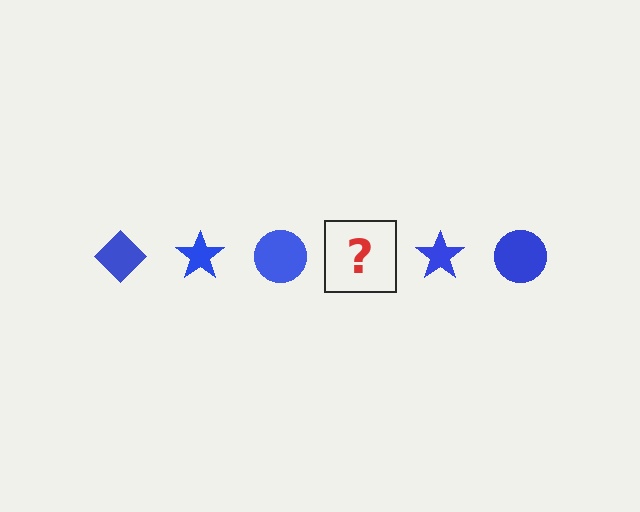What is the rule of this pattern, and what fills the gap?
The rule is that the pattern cycles through diamond, star, circle shapes in blue. The gap should be filled with a blue diamond.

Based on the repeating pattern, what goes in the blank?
The blank should be a blue diamond.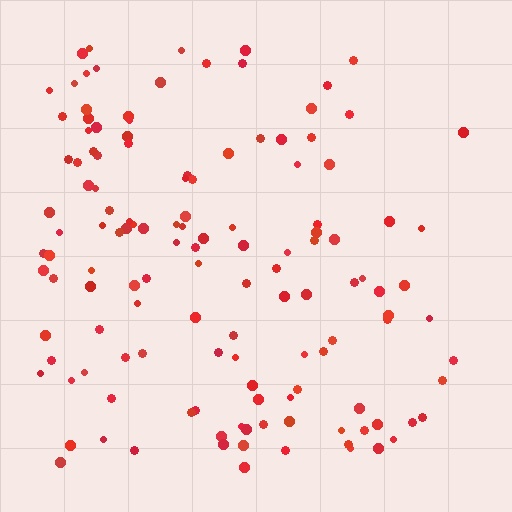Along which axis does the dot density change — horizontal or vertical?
Horizontal.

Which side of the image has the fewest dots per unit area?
The right.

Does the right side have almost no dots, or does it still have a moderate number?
Still a moderate number, just noticeably fewer than the left.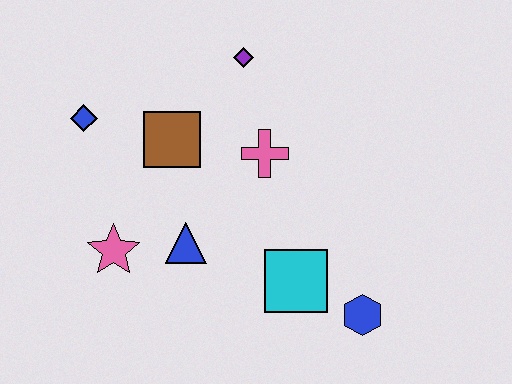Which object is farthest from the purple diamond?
The blue hexagon is farthest from the purple diamond.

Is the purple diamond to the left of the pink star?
No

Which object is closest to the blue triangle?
The pink star is closest to the blue triangle.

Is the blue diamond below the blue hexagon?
No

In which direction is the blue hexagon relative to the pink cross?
The blue hexagon is below the pink cross.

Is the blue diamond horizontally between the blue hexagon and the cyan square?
No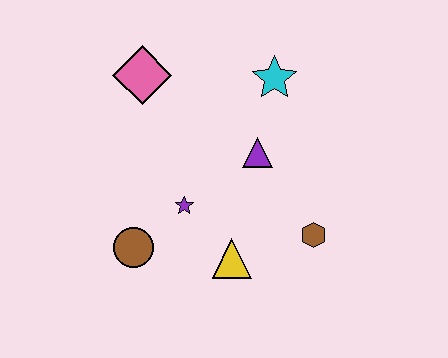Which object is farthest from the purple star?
The cyan star is farthest from the purple star.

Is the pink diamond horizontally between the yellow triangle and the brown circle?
Yes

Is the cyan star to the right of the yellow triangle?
Yes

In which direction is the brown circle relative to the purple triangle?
The brown circle is to the left of the purple triangle.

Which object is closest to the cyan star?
The purple triangle is closest to the cyan star.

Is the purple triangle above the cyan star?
No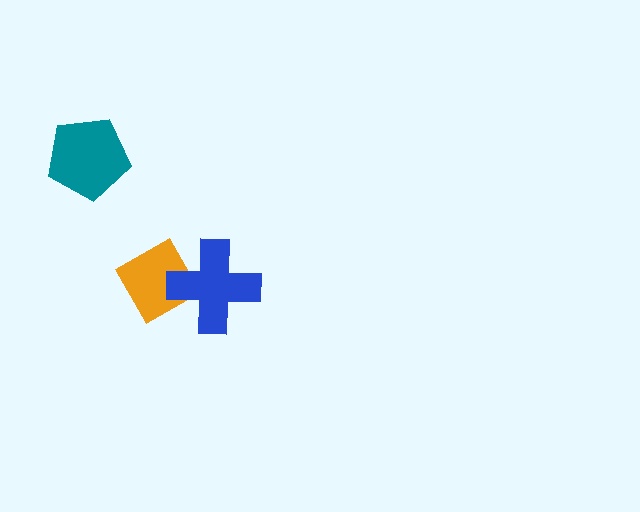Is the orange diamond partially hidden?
Yes, it is partially covered by another shape.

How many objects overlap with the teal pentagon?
0 objects overlap with the teal pentagon.